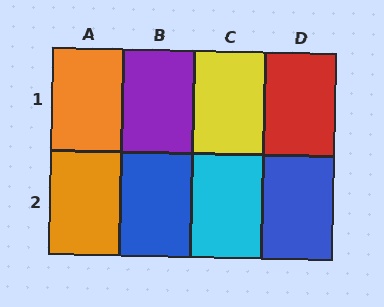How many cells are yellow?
1 cell is yellow.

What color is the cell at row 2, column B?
Blue.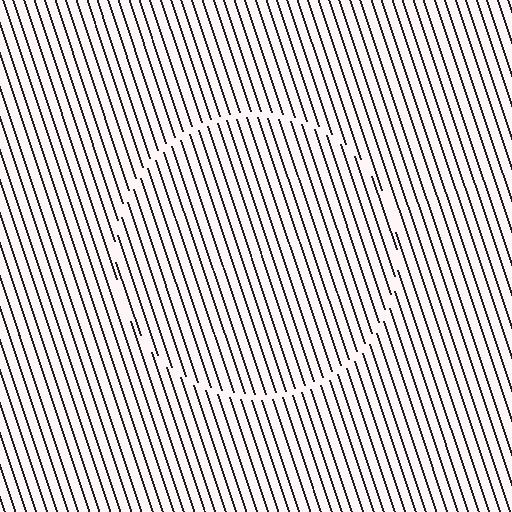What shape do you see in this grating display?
An illusory circle. The interior of the shape contains the same grating, shifted by half a period — the contour is defined by the phase discontinuity where line-ends from the inner and outer gratings abut.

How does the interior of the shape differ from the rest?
The interior of the shape contains the same grating, shifted by half a period — the contour is defined by the phase discontinuity where line-ends from the inner and outer gratings abut.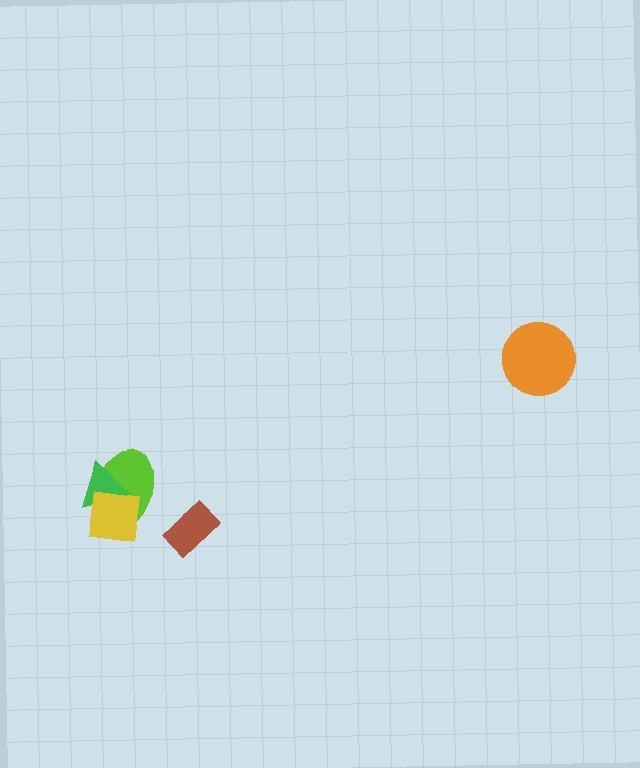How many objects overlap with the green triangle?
2 objects overlap with the green triangle.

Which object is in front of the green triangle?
The yellow square is in front of the green triangle.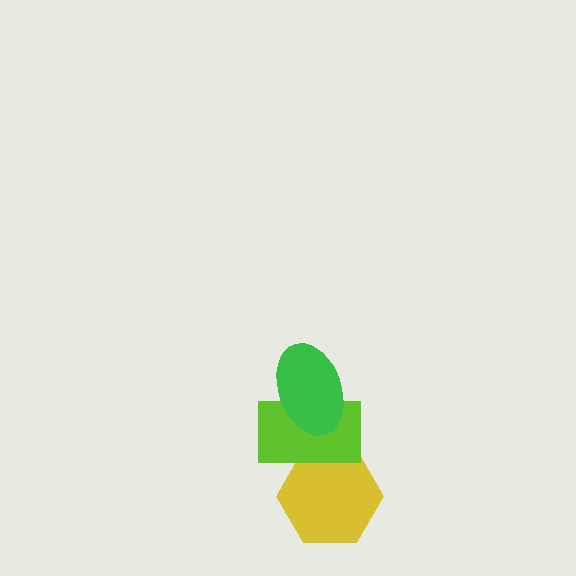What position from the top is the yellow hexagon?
The yellow hexagon is 3rd from the top.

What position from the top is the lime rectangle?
The lime rectangle is 2nd from the top.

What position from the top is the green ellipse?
The green ellipse is 1st from the top.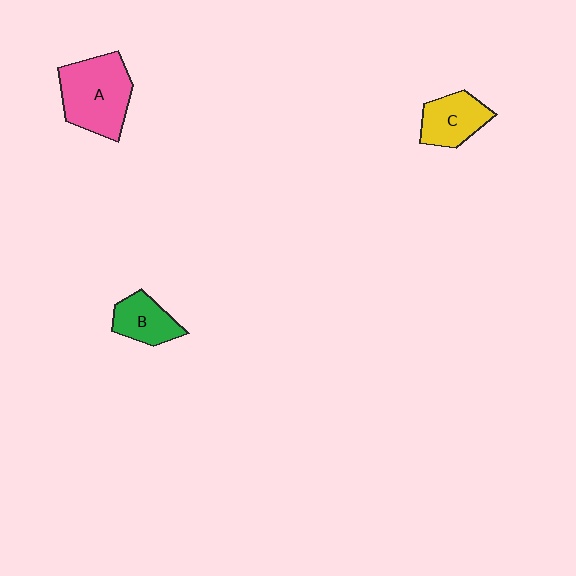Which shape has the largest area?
Shape A (pink).